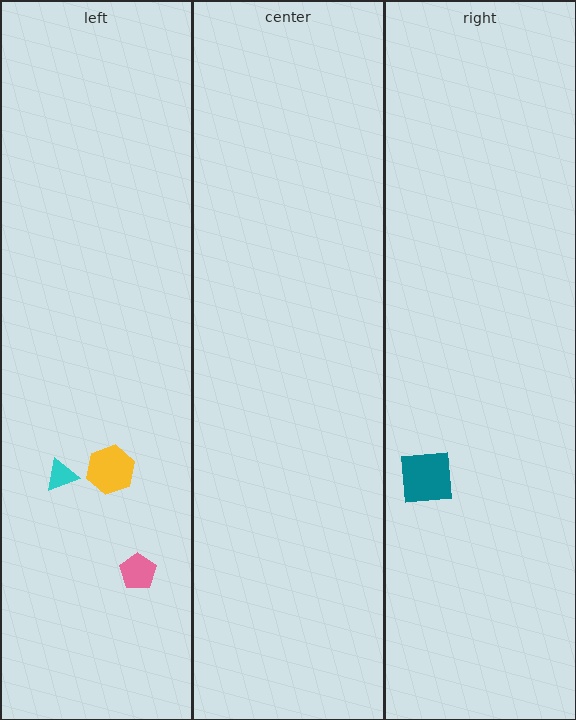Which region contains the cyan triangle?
The left region.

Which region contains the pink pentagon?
The left region.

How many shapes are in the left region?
3.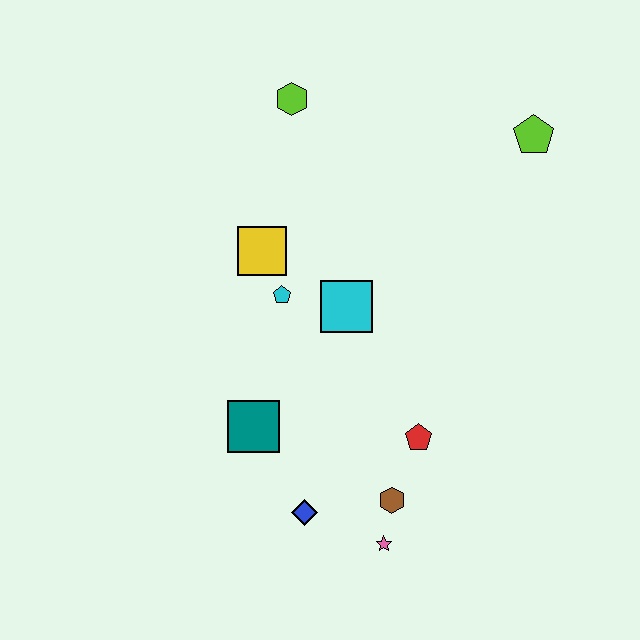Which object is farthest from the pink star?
The lime hexagon is farthest from the pink star.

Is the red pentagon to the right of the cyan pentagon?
Yes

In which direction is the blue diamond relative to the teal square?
The blue diamond is below the teal square.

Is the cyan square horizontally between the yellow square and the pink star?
Yes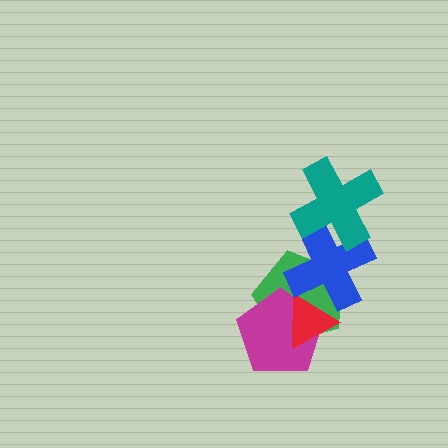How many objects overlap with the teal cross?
1 object overlaps with the teal cross.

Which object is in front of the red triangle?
The blue cross is in front of the red triangle.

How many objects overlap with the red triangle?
3 objects overlap with the red triangle.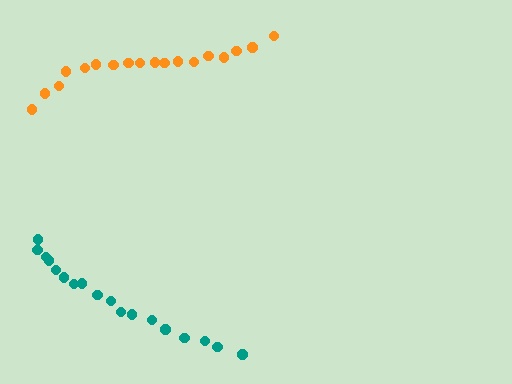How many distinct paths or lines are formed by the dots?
There are 2 distinct paths.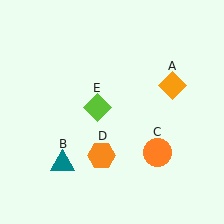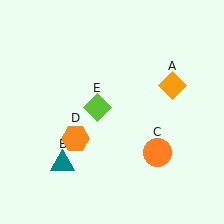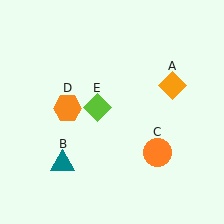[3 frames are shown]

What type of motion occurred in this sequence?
The orange hexagon (object D) rotated clockwise around the center of the scene.